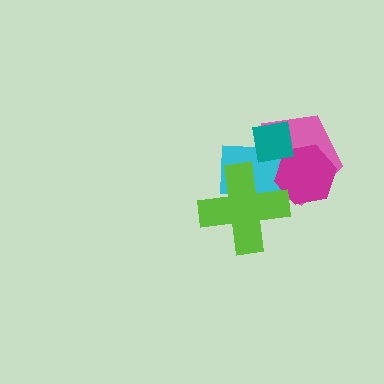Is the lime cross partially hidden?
No, no other shape covers it.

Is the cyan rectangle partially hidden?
Yes, it is partially covered by another shape.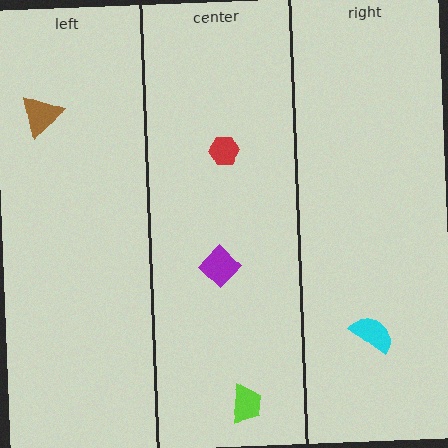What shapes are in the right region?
The cyan semicircle.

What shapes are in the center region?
The lime trapezoid, the red hexagon, the purple diamond.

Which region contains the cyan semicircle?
The right region.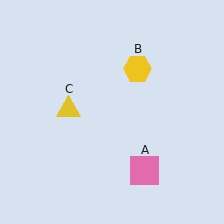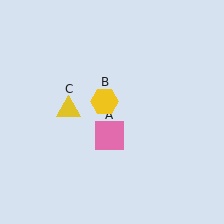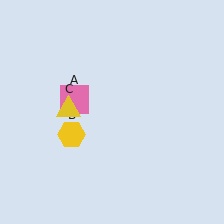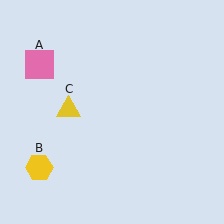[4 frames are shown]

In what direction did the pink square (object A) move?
The pink square (object A) moved up and to the left.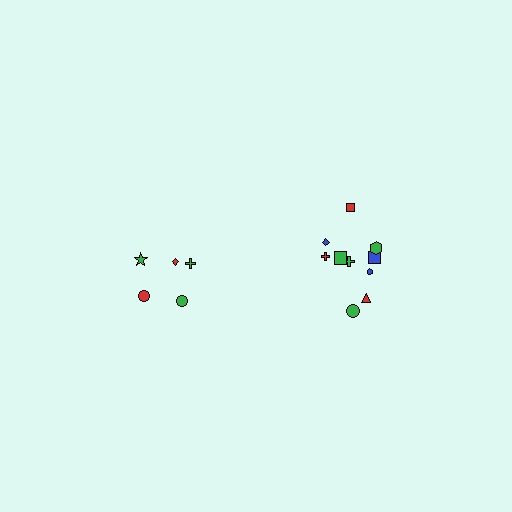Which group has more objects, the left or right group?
The right group.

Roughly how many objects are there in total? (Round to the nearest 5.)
Roughly 15 objects in total.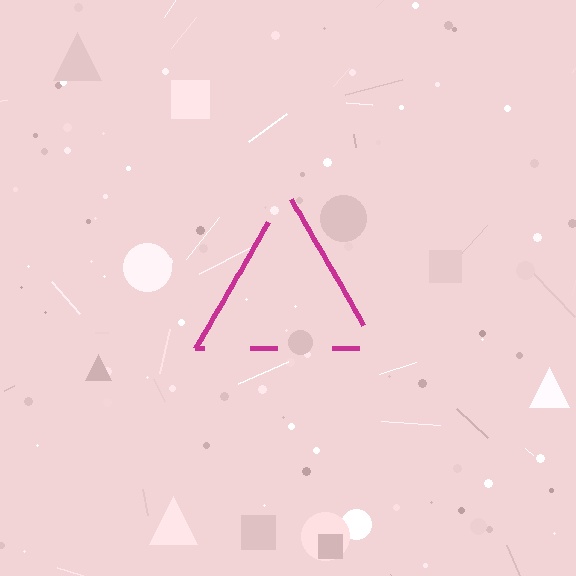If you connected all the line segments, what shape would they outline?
They would outline a triangle.